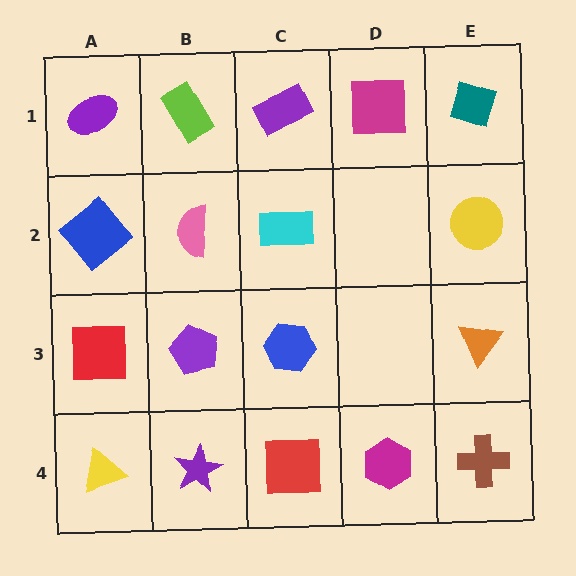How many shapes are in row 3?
4 shapes.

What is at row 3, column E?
An orange triangle.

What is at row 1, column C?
A purple rectangle.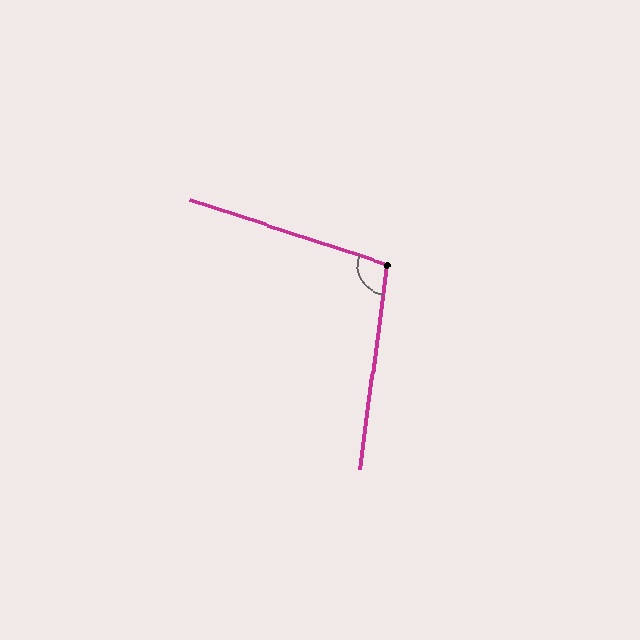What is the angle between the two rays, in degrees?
Approximately 100 degrees.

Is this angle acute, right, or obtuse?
It is obtuse.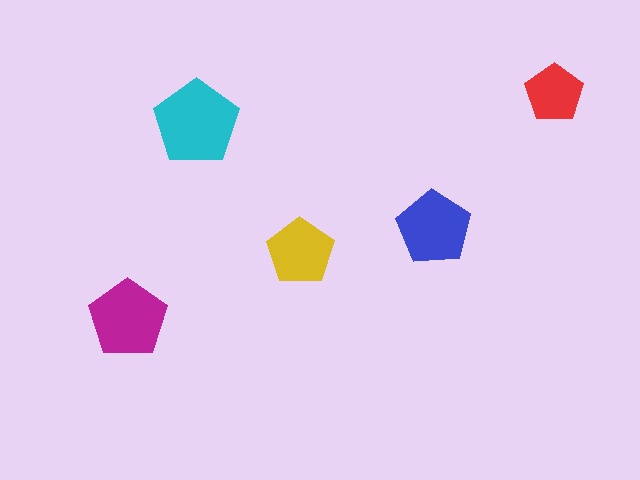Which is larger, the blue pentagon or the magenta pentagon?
The magenta one.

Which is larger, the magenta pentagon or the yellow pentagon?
The magenta one.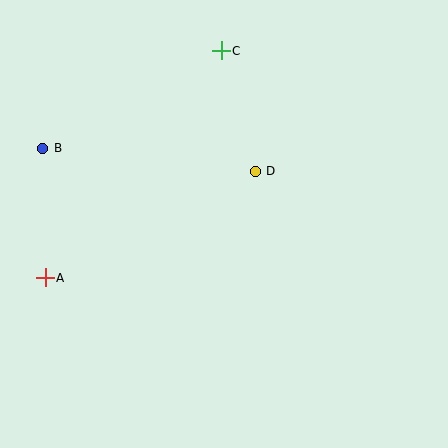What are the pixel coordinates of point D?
Point D is at (255, 171).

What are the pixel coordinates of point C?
Point C is at (221, 51).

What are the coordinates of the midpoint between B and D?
The midpoint between B and D is at (149, 160).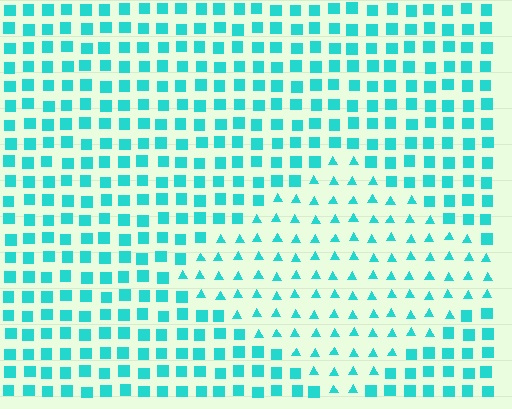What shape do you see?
I see a diamond.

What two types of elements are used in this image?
The image uses triangles inside the diamond region and squares outside it.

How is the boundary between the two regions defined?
The boundary is defined by a change in element shape: triangles inside vs. squares outside. All elements share the same color and spacing.